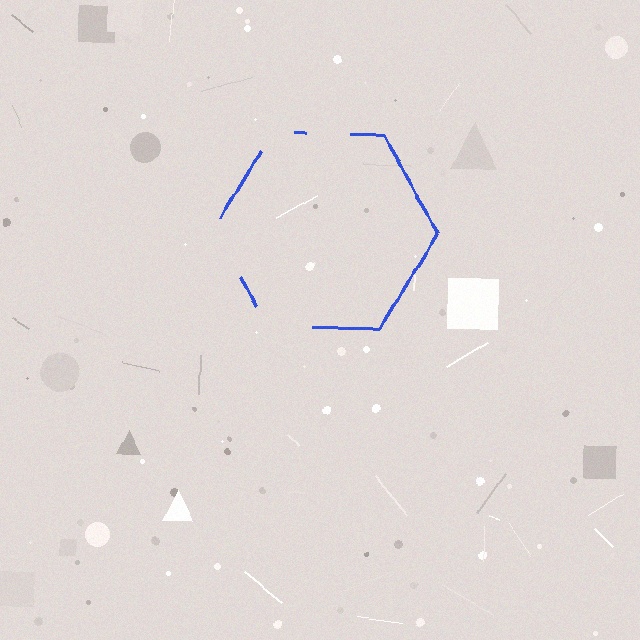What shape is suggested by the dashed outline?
The dashed outline suggests a hexagon.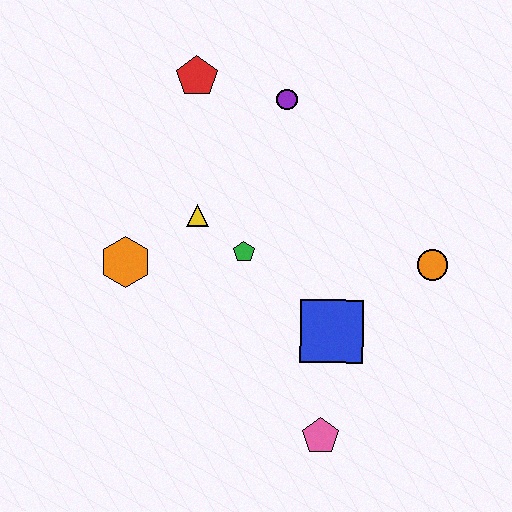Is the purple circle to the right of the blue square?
No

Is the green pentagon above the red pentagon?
No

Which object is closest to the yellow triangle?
The green pentagon is closest to the yellow triangle.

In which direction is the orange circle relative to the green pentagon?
The orange circle is to the right of the green pentagon.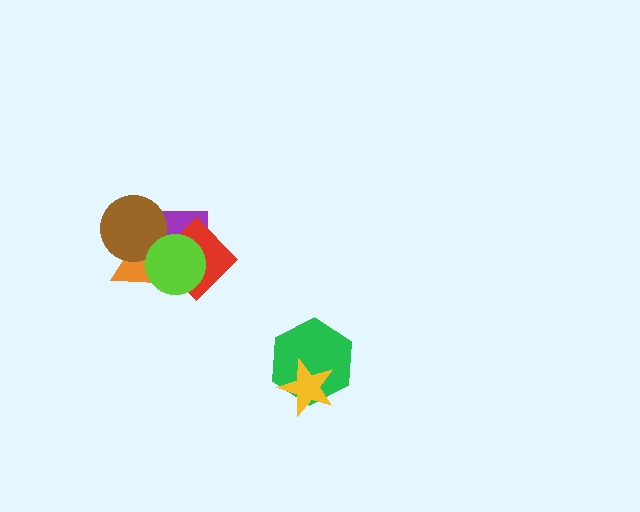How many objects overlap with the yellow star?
1 object overlaps with the yellow star.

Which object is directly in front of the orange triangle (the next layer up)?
The brown circle is directly in front of the orange triangle.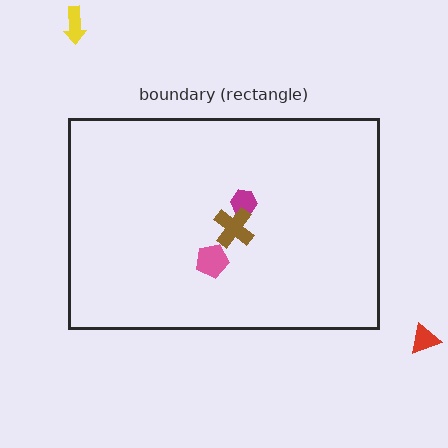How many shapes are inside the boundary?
3 inside, 2 outside.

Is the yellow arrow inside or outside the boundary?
Outside.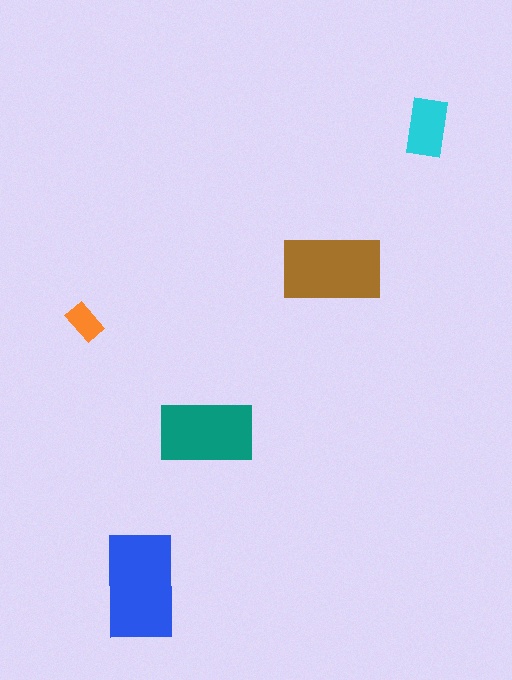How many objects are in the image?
There are 5 objects in the image.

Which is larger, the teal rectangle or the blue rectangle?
The blue one.